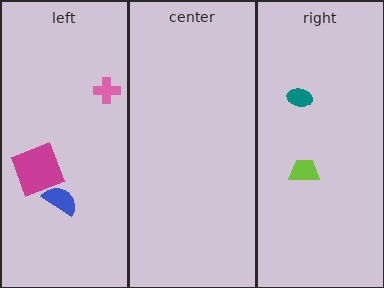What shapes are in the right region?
The lime trapezoid, the teal ellipse.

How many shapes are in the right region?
2.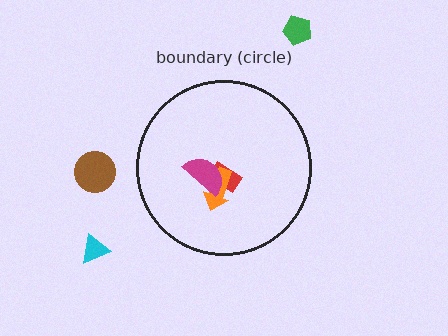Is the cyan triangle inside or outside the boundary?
Outside.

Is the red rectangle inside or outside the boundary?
Inside.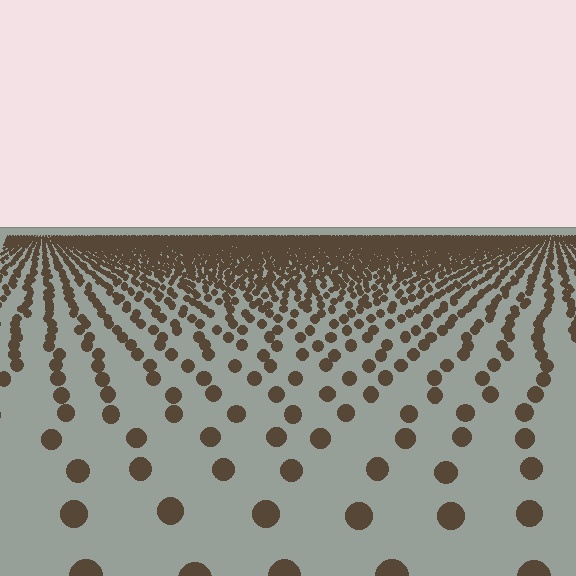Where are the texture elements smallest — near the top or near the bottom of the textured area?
Near the top.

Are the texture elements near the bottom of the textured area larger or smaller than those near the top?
Larger. Near the bottom, elements are closer to the viewer and appear at a bigger on-screen size.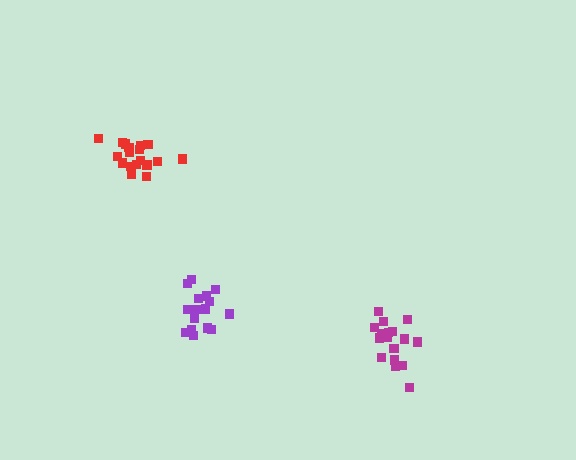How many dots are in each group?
Group 1: 18 dots, Group 2: 17 dots, Group 3: 18 dots (53 total).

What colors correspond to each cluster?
The clusters are colored: magenta, purple, red.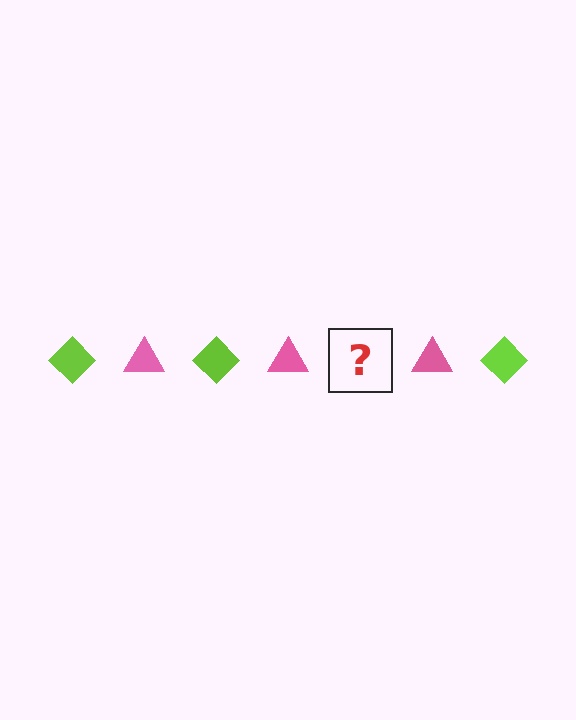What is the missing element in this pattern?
The missing element is a lime diamond.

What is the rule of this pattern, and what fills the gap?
The rule is that the pattern alternates between lime diamond and pink triangle. The gap should be filled with a lime diamond.